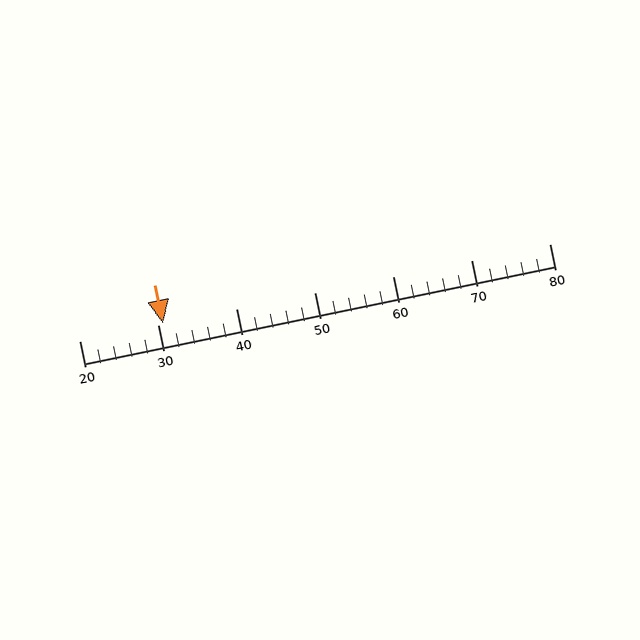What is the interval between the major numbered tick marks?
The major tick marks are spaced 10 units apart.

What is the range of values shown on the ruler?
The ruler shows values from 20 to 80.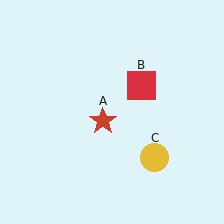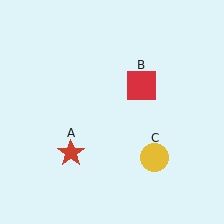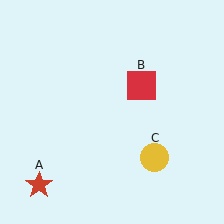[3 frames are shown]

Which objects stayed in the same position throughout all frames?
Red square (object B) and yellow circle (object C) remained stationary.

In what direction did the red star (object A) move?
The red star (object A) moved down and to the left.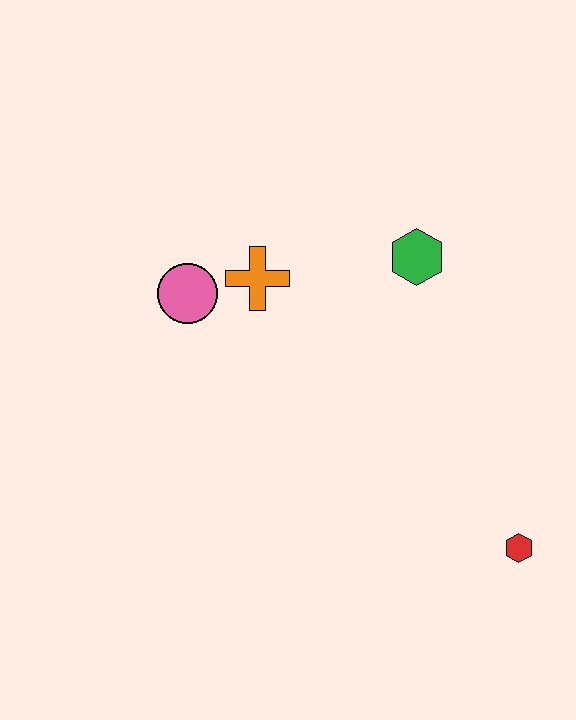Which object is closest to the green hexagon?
The orange cross is closest to the green hexagon.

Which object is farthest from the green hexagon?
The red hexagon is farthest from the green hexagon.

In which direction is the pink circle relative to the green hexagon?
The pink circle is to the left of the green hexagon.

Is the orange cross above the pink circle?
Yes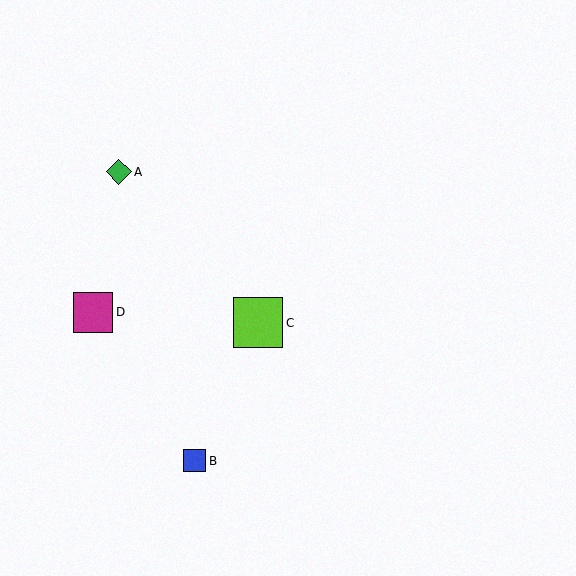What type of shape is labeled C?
Shape C is a lime square.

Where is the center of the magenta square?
The center of the magenta square is at (93, 312).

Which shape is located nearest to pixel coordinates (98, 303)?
The magenta square (labeled D) at (93, 312) is nearest to that location.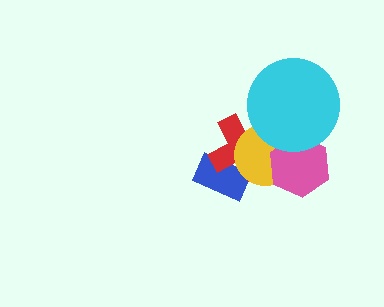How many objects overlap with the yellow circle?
4 objects overlap with the yellow circle.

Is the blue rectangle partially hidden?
Yes, it is partially covered by another shape.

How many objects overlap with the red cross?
3 objects overlap with the red cross.